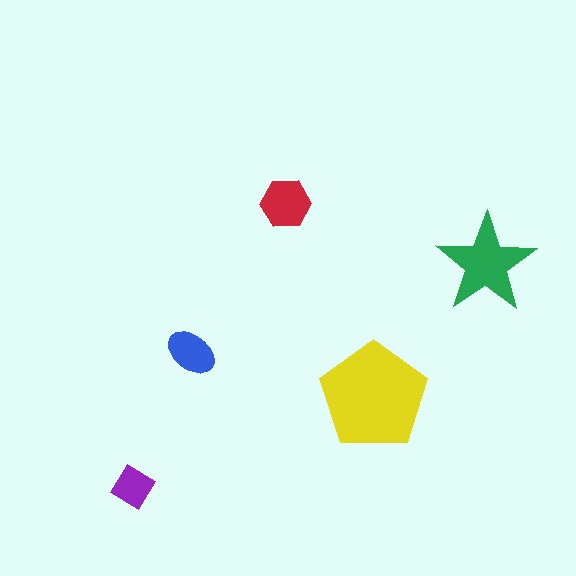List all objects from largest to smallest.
The yellow pentagon, the green star, the red hexagon, the blue ellipse, the purple diamond.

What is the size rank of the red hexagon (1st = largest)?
3rd.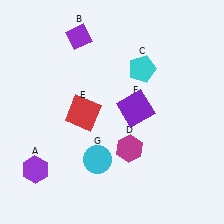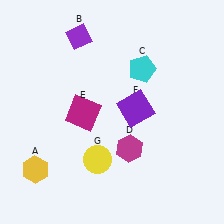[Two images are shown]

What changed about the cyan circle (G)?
In Image 1, G is cyan. In Image 2, it changed to yellow.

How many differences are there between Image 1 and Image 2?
There are 3 differences between the two images.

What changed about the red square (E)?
In Image 1, E is red. In Image 2, it changed to magenta.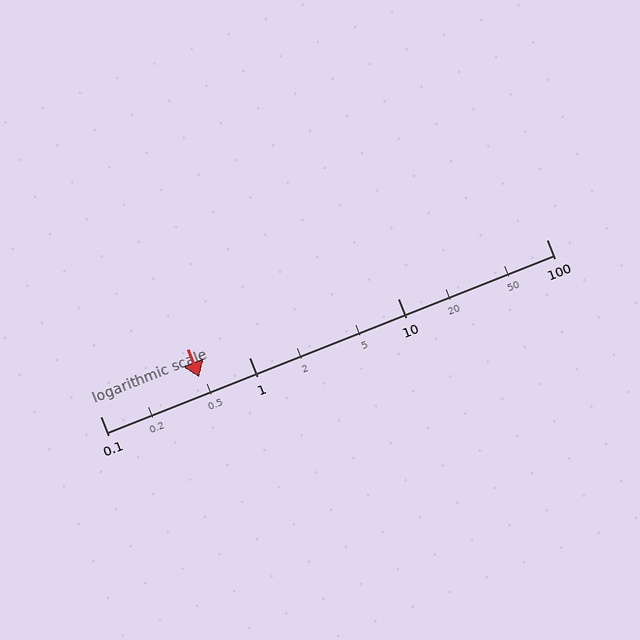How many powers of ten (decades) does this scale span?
The scale spans 3 decades, from 0.1 to 100.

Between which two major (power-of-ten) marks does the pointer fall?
The pointer is between 0.1 and 1.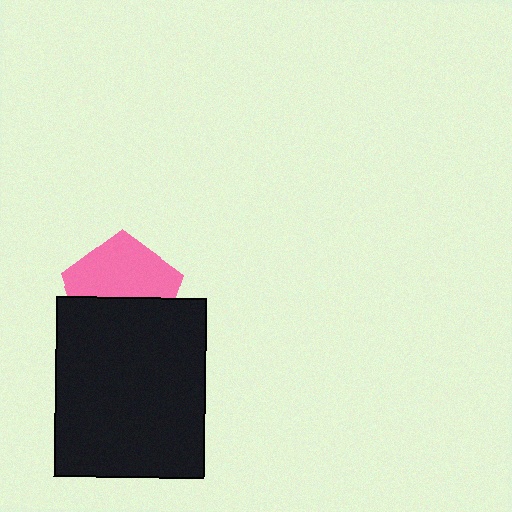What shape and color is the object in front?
The object in front is a black rectangle.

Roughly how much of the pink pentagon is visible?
About half of it is visible (roughly 54%).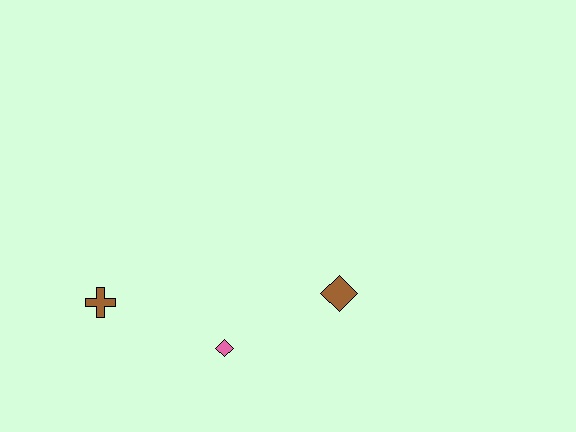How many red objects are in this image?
There are no red objects.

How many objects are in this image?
There are 3 objects.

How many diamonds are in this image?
There are 2 diamonds.